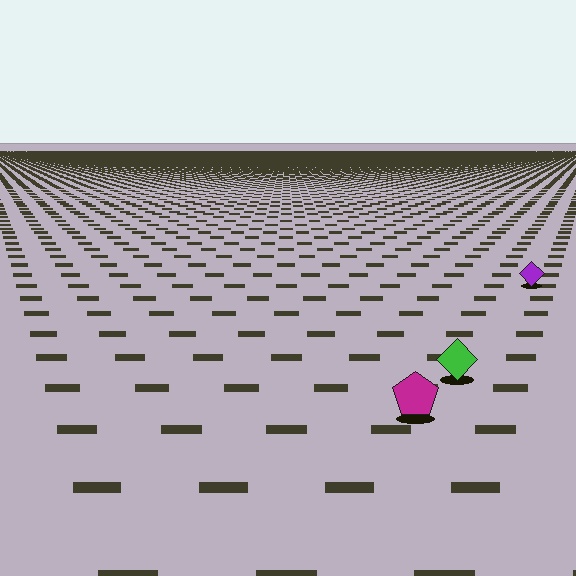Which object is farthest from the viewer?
The purple diamond is farthest from the viewer. It appears smaller and the ground texture around it is denser.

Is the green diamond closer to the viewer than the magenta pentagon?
No. The magenta pentagon is closer — you can tell from the texture gradient: the ground texture is coarser near it.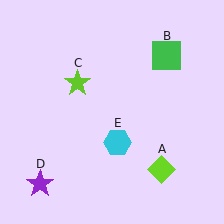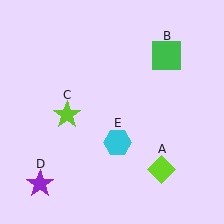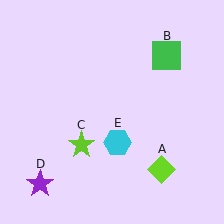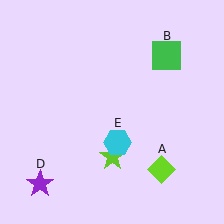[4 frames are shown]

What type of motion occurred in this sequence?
The lime star (object C) rotated counterclockwise around the center of the scene.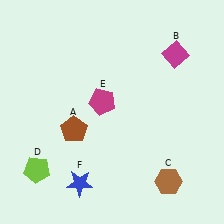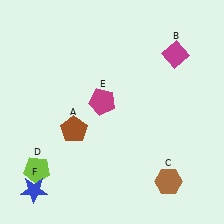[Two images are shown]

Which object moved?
The blue star (F) moved left.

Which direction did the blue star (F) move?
The blue star (F) moved left.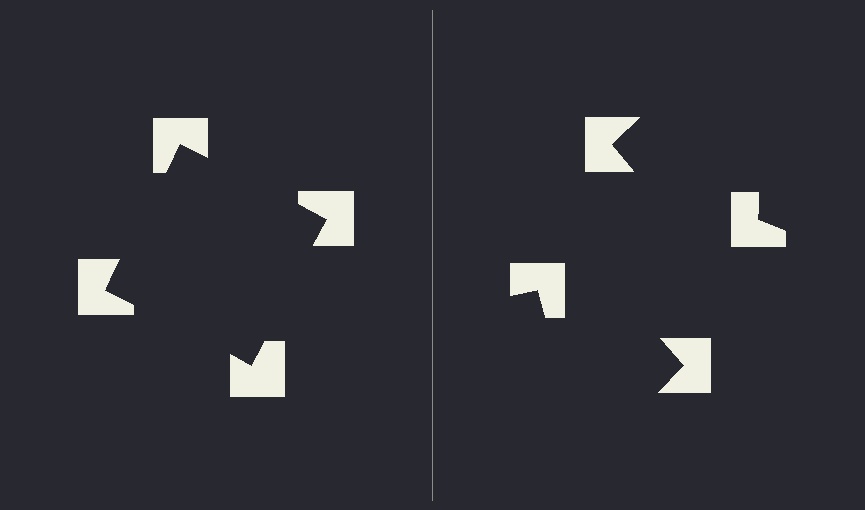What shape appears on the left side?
An illusory square.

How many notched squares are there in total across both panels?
8 — 4 on each side.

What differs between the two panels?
The notched squares are positioned identically on both sides; only the wedge orientations differ. On the left they align to a square; on the right they are misaligned.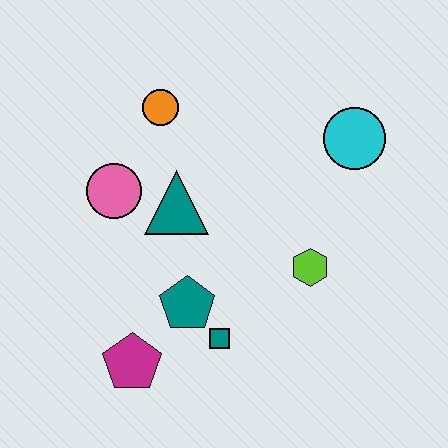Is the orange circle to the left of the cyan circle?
Yes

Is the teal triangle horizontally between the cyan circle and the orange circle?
Yes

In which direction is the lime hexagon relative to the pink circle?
The lime hexagon is to the right of the pink circle.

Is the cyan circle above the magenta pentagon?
Yes